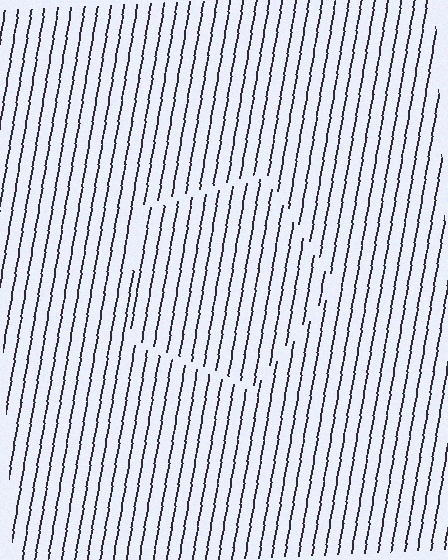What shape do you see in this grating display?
An illusory pentagon. The interior of the shape contains the same grating, shifted by half a period — the contour is defined by the phase discontinuity where line-ends from the inner and outer gratings abut.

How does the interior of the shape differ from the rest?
The interior of the shape contains the same grating, shifted by half a period — the contour is defined by the phase discontinuity where line-ends from the inner and outer gratings abut.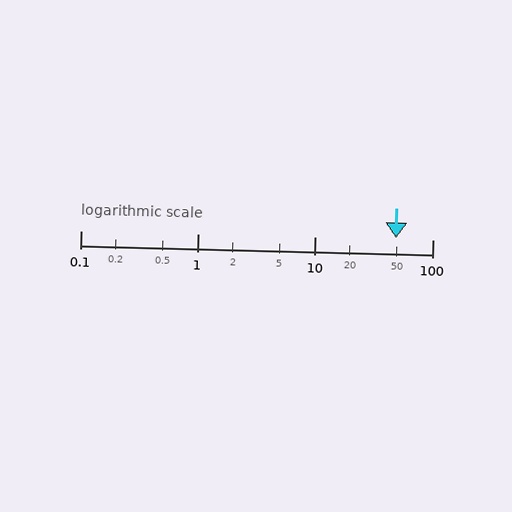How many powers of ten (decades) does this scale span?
The scale spans 3 decades, from 0.1 to 100.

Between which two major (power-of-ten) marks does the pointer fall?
The pointer is between 10 and 100.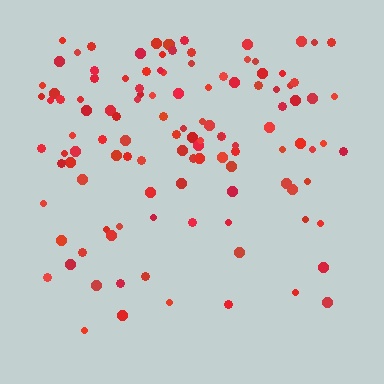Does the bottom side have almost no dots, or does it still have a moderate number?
Still a moderate number, just noticeably fewer than the top.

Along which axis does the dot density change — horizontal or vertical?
Vertical.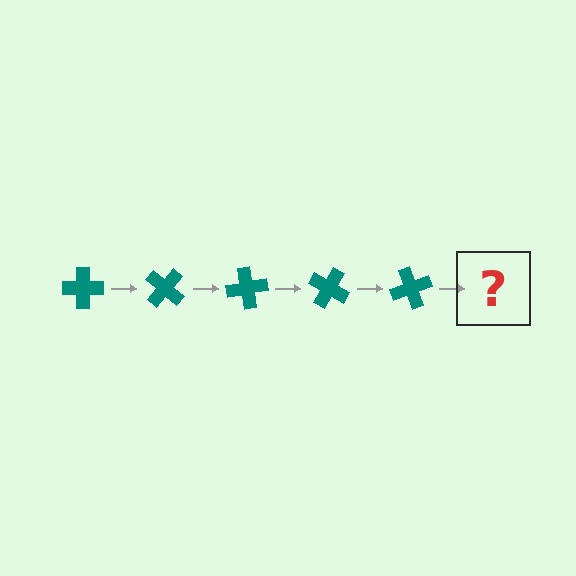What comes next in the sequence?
The next element should be a teal cross rotated 200 degrees.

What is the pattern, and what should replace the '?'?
The pattern is that the cross rotates 40 degrees each step. The '?' should be a teal cross rotated 200 degrees.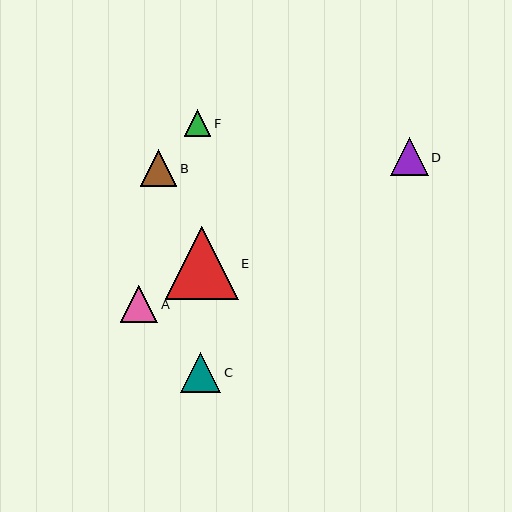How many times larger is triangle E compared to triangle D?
Triangle E is approximately 1.9 times the size of triangle D.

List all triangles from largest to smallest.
From largest to smallest: E, C, D, A, B, F.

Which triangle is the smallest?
Triangle F is the smallest with a size of approximately 27 pixels.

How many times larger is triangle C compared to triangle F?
Triangle C is approximately 1.5 times the size of triangle F.